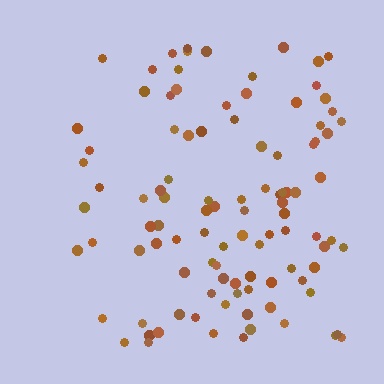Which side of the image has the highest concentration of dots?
The right.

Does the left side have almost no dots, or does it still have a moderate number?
Still a moderate number, just noticeably fewer than the right.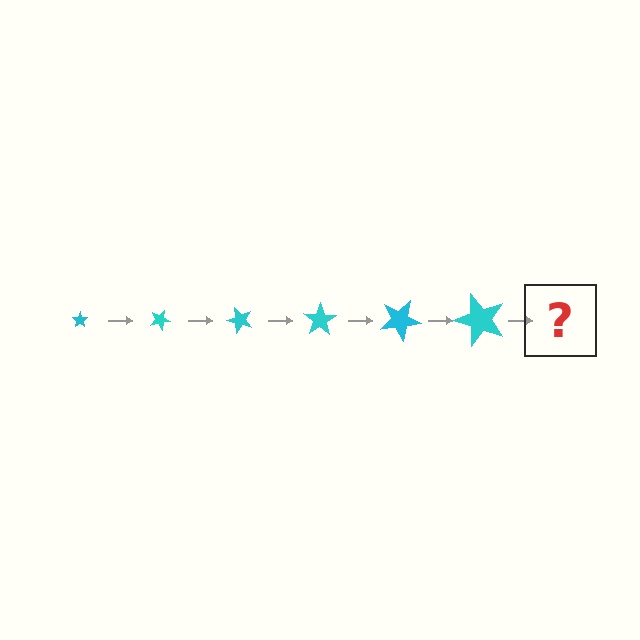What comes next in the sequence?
The next element should be a star, larger than the previous one and rotated 150 degrees from the start.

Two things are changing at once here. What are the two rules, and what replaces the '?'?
The two rules are that the star grows larger each step and it rotates 25 degrees each step. The '?' should be a star, larger than the previous one and rotated 150 degrees from the start.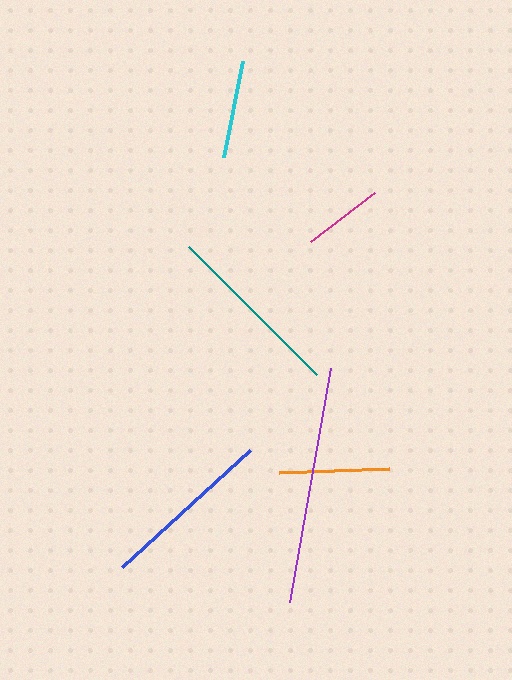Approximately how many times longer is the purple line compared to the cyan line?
The purple line is approximately 2.4 times the length of the cyan line.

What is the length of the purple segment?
The purple segment is approximately 237 pixels long.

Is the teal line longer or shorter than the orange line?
The teal line is longer than the orange line.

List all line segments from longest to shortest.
From longest to shortest: purple, teal, blue, orange, cyan, magenta.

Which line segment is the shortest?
The magenta line is the shortest at approximately 80 pixels.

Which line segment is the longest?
The purple line is the longest at approximately 237 pixels.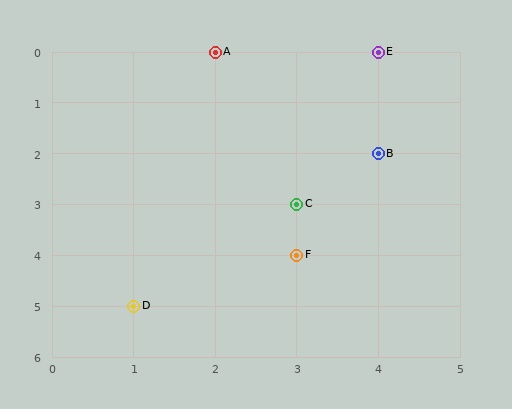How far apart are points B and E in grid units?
Points B and E are 2 rows apart.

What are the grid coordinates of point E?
Point E is at grid coordinates (4, 0).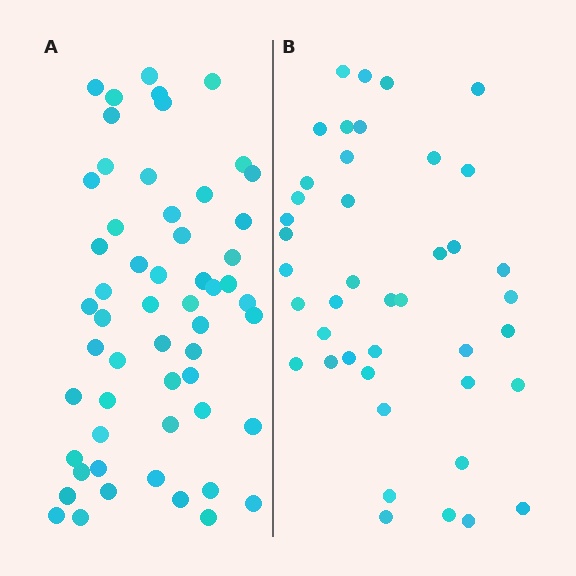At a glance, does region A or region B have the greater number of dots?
Region A (the left region) has more dots.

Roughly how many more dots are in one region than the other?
Region A has approximately 15 more dots than region B.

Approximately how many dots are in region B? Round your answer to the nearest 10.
About 40 dots. (The exact count is 42, which rounds to 40.)